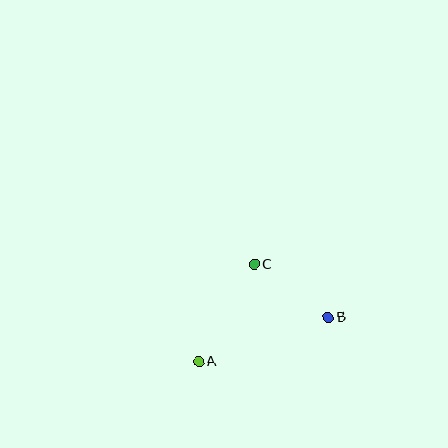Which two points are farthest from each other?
Points A and B are farthest from each other.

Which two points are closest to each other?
Points B and C are closest to each other.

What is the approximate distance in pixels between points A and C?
The distance between A and C is approximately 112 pixels.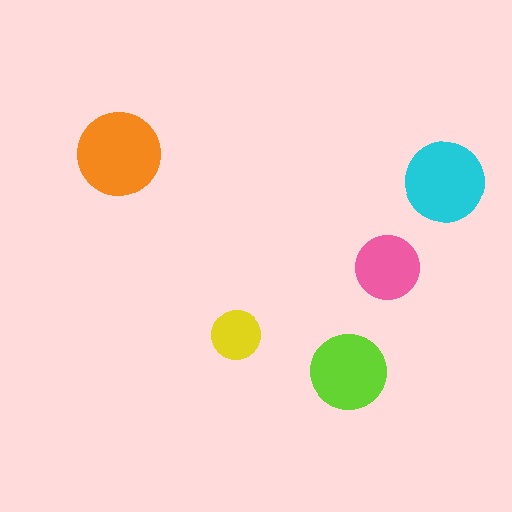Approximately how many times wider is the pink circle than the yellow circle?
About 1.5 times wider.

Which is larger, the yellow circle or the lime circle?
The lime one.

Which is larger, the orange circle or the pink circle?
The orange one.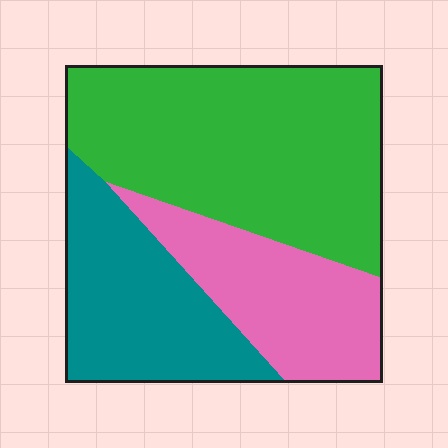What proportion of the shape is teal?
Teal takes up about one quarter (1/4) of the shape.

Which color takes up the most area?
Green, at roughly 50%.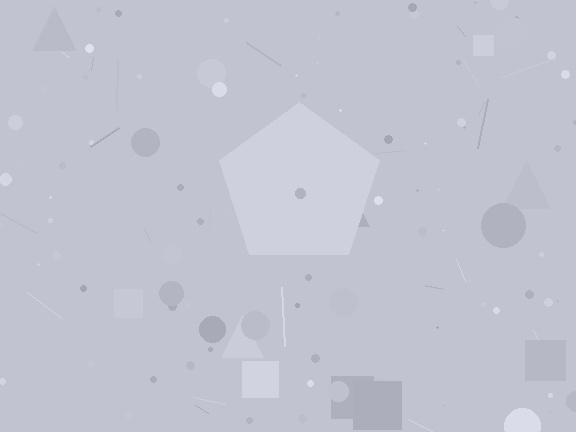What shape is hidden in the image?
A pentagon is hidden in the image.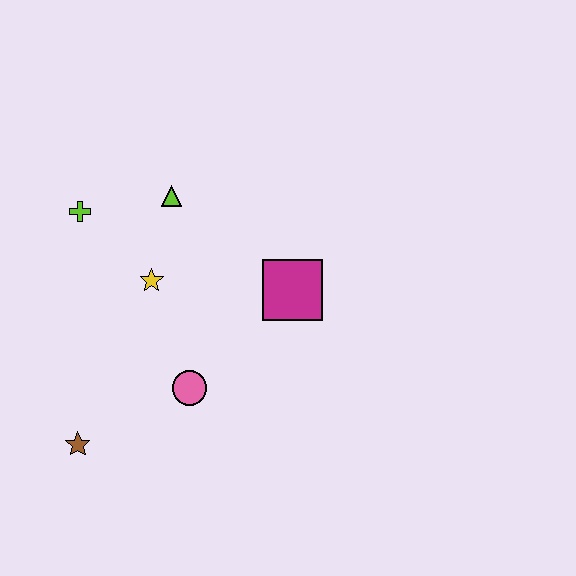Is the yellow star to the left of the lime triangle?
Yes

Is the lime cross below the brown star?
No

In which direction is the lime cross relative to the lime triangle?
The lime cross is to the left of the lime triangle.